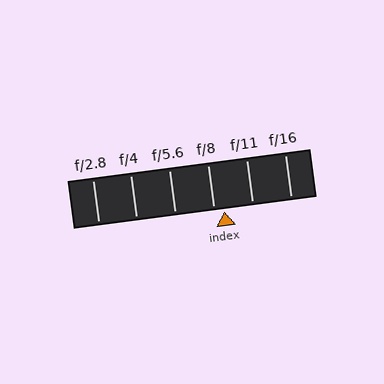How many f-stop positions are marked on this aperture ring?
There are 6 f-stop positions marked.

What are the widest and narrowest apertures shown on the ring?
The widest aperture shown is f/2.8 and the narrowest is f/16.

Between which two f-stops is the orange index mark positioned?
The index mark is between f/8 and f/11.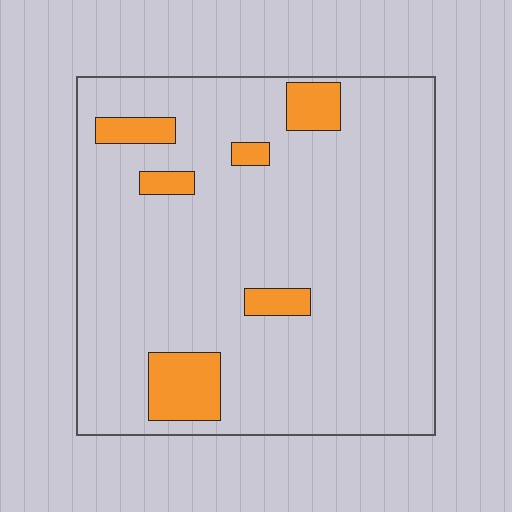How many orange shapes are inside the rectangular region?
6.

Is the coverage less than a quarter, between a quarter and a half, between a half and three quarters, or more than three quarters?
Less than a quarter.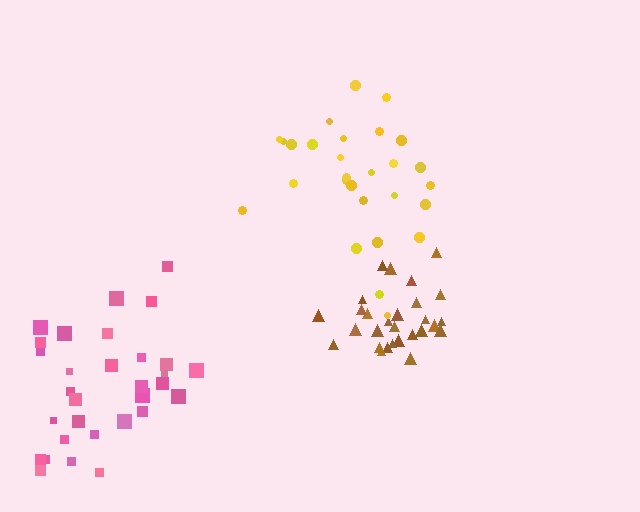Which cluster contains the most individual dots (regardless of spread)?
Pink (32).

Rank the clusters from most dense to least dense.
brown, pink, yellow.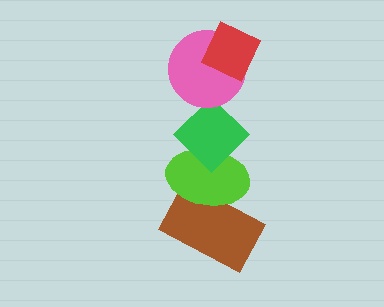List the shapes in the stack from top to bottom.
From top to bottom: the red diamond, the pink circle, the green diamond, the lime ellipse, the brown rectangle.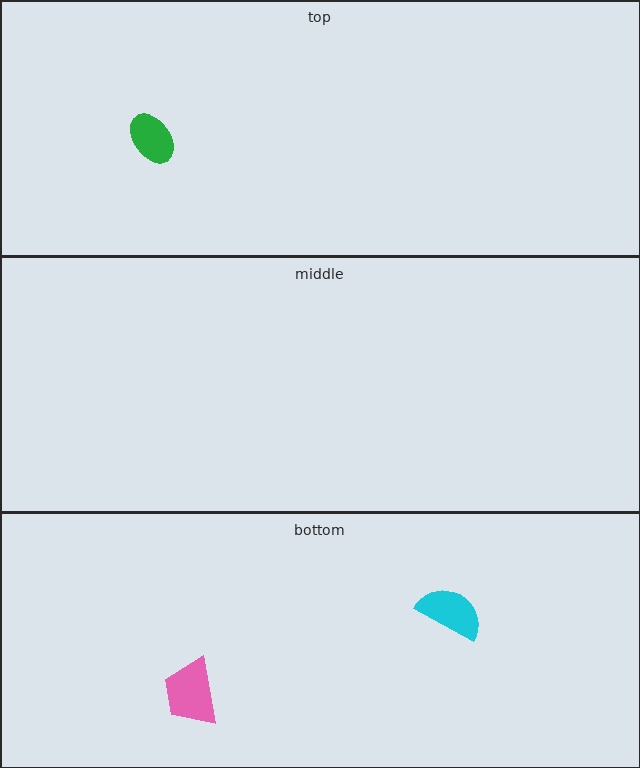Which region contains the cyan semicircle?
The bottom region.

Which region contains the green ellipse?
The top region.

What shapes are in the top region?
The green ellipse.